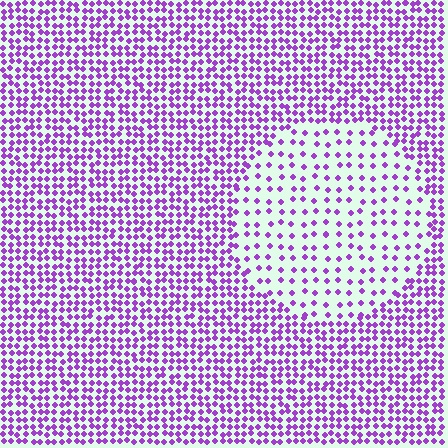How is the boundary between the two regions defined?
The boundary is defined by a change in element density (approximately 2.5x ratio). All elements are the same color, size, and shape.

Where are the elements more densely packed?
The elements are more densely packed outside the circle boundary.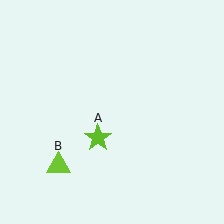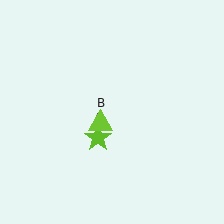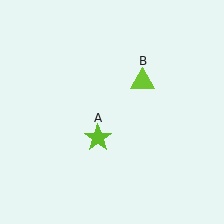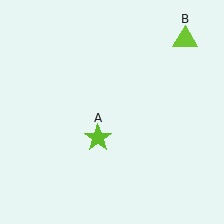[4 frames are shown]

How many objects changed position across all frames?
1 object changed position: lime triangle (object B).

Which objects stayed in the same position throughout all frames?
Lime star (object A) remained stationary.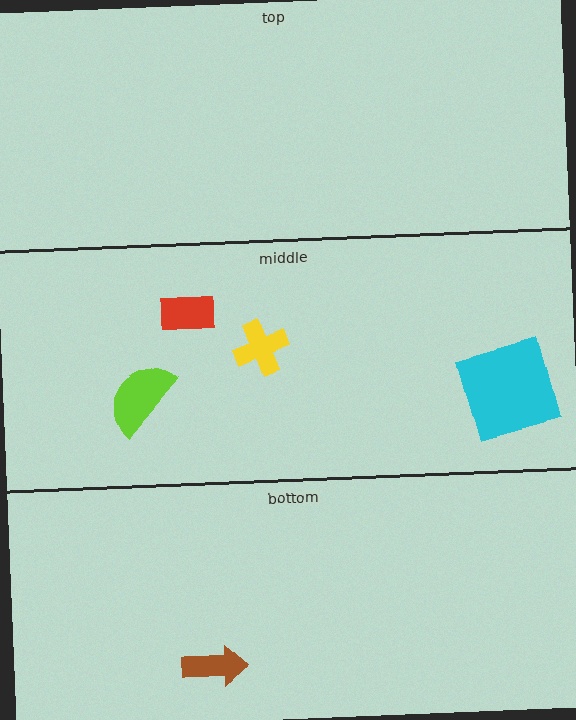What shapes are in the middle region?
The red rectangle, the yellow cross, the cyan square, the lime semicircle.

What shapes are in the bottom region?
The brown arrow.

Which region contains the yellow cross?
The middle region.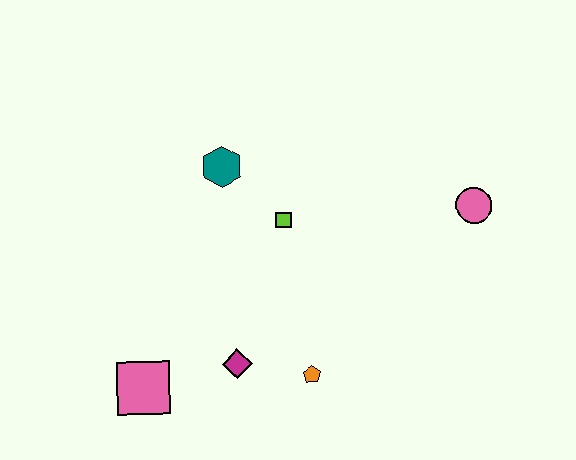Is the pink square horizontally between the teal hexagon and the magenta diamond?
No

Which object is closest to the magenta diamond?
The orange pentagon is closest to the magenta diamond.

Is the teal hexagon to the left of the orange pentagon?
Yes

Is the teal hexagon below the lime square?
No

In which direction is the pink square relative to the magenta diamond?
The pink square is to the left of the magenta diamond.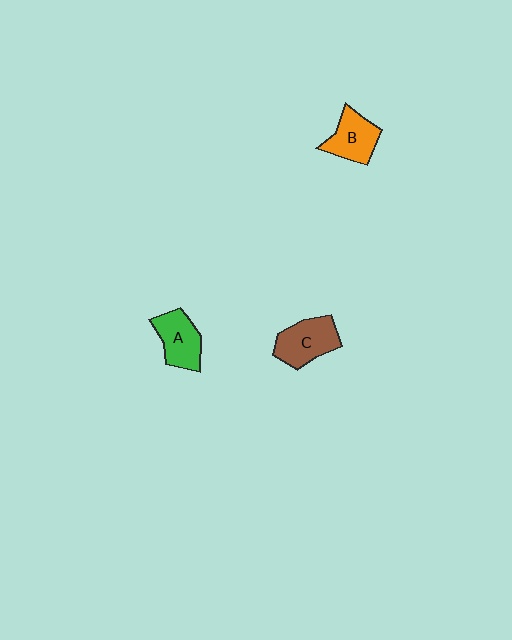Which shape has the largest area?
Shape C (brown).